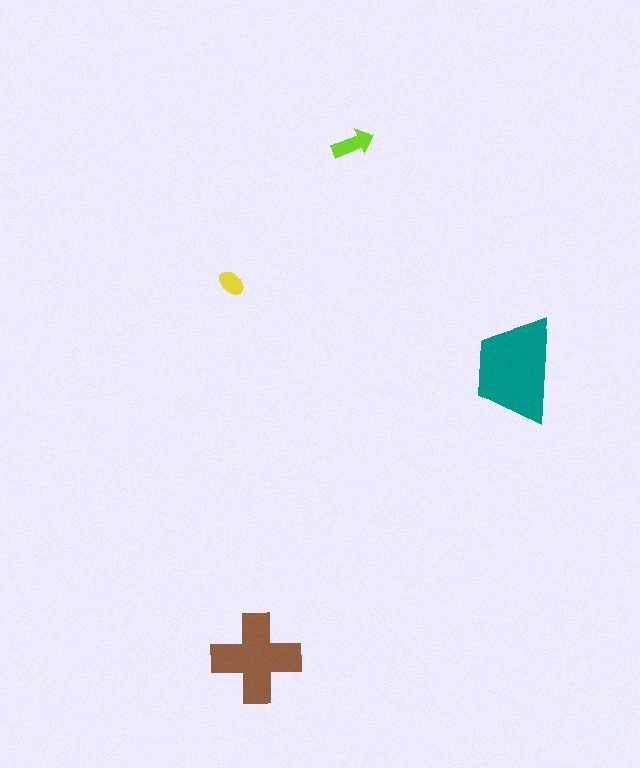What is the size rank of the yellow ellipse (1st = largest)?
4th.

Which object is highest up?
The lime arrow is topmost.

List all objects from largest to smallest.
The teal trapezoid, the brown cross, the lime arrow, the yellow ellipse.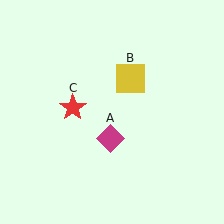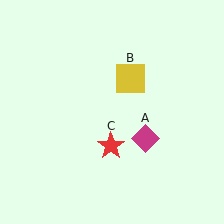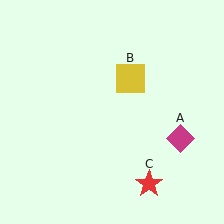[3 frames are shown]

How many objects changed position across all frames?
2 objects changed position: magenta diamond (object A), red star (object C).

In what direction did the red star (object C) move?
The red star (object C) moved down and to the right.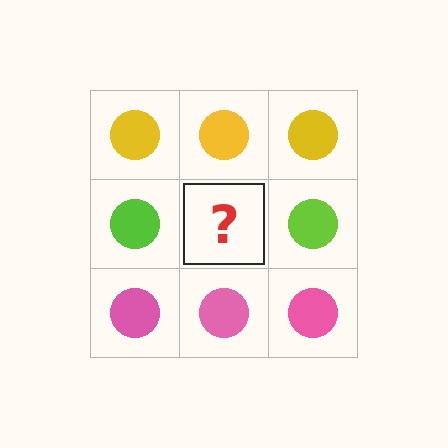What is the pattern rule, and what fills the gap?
The rule is that each row has a consistent color. The gap should be filled with a lime circle.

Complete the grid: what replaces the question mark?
The question mark should be replaced with a lime circle.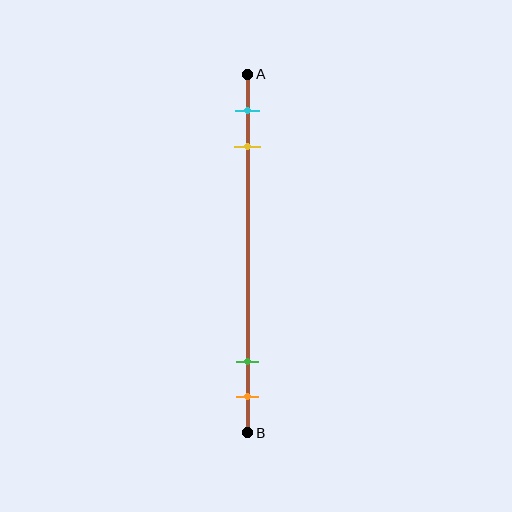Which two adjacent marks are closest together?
The green and orange marks are the closest adjacent pair.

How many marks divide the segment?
There are 4 marks dividing the segment.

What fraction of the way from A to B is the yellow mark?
The yellow mark is approximately 20% (0.2) of the way from A to B.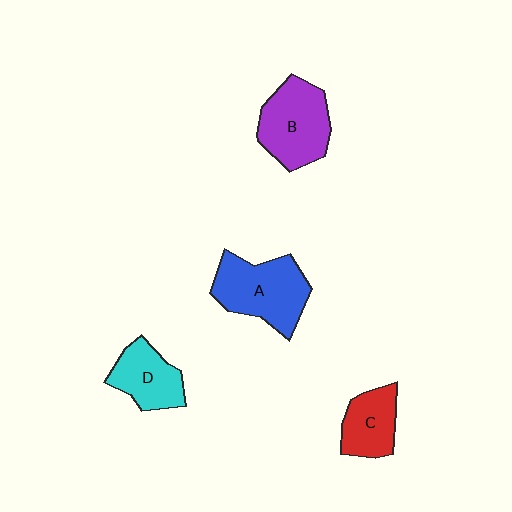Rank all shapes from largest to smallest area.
From largest to smallest: A (blue), B (purple), D (cyan), C (red).